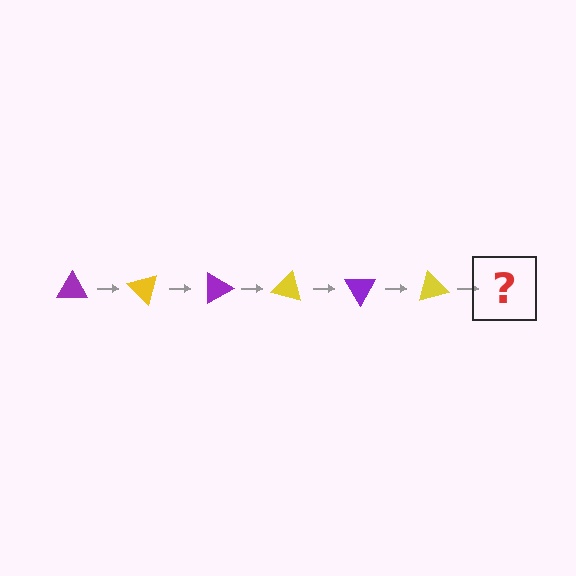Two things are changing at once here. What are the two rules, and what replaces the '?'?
The two rules are that it rotates 45 degrees each step and the color cycles through purple and yellow. The '?' should be a purple triangle, rotated 270 degrees from the start.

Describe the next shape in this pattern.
It should be a purple triangle, rotated 270 degrees from the start.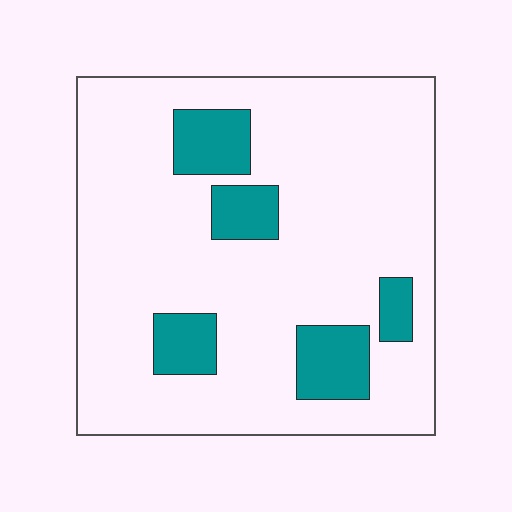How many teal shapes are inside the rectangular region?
5.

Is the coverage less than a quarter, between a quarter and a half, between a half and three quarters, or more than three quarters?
Less than a quarter.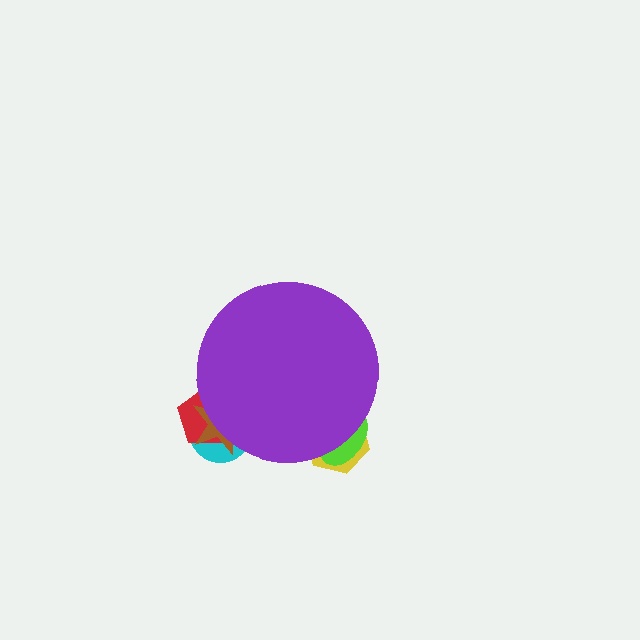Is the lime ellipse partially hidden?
Yes, the lime ellipse is partially hidden behind the purple circle.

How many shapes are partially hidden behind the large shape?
5 shapes are partially hidden.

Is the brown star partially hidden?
Yes, the brown star is partially hidden behind the purple circle.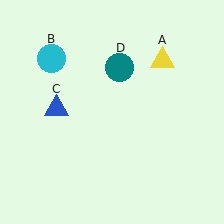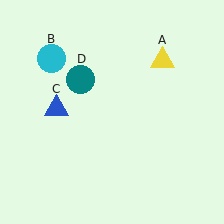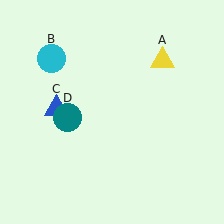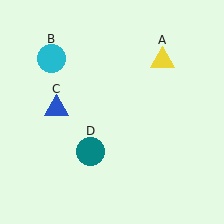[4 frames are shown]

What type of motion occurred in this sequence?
The teal circle (object D) rotated counterclockwise around the center of the scene.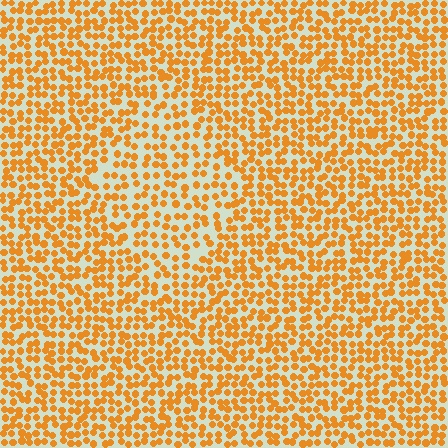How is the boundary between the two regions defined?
The boundary is defined by a change in element density (approximately 1.5x ratio). All elements are the same color, size, and shape.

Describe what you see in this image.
The image contains small orange elements arranged at two different densities. A diamond-shaped region is visible where the elements are less densely packed than the surrounding area.